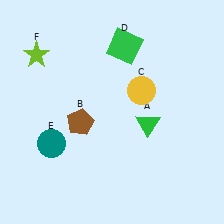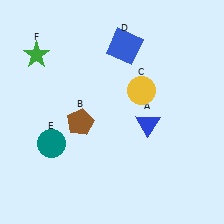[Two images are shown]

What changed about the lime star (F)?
In Image 1, F is lime. In Image 2, it changed to green.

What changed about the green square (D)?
In Image 1, D is green. In Image 2, it changed to blue.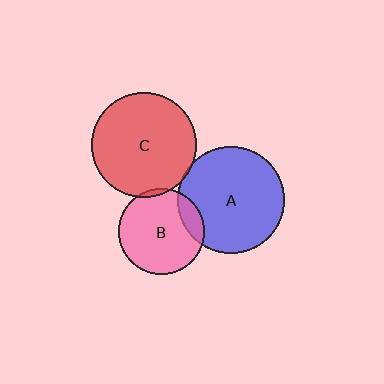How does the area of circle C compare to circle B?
Approximately 1.5 times.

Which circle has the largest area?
Circle A (blue).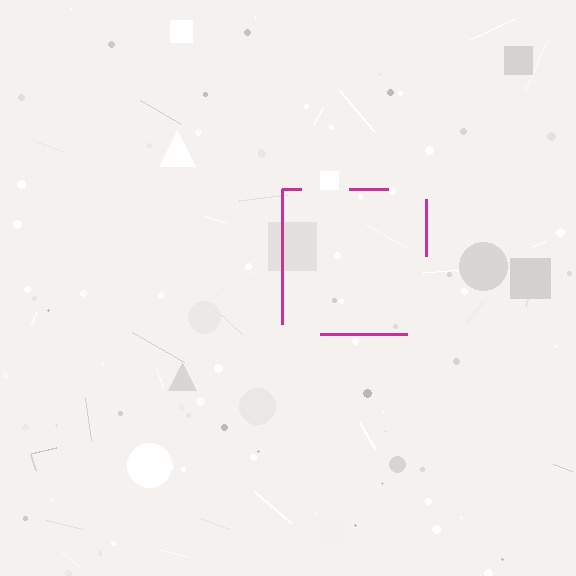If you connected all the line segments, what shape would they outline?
They would outline a square.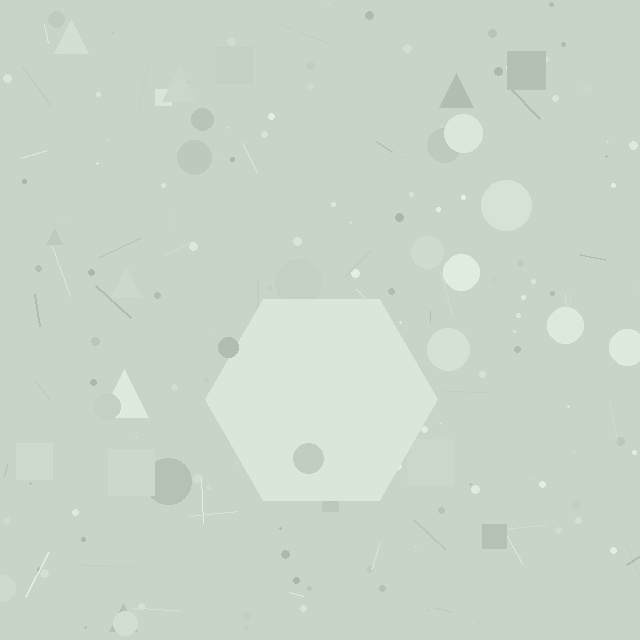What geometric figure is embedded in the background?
A hexagon is embedded in the background.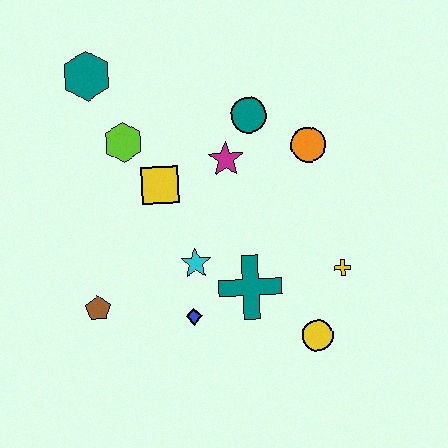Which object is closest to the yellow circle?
The yellow cross is closest to the yellow circle.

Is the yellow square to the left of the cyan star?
Yes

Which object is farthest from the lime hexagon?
The yellow circle is farthest from the lime hexagon.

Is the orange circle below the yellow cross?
No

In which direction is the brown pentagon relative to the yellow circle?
The brown pentagon is to the left of the yellow circle.